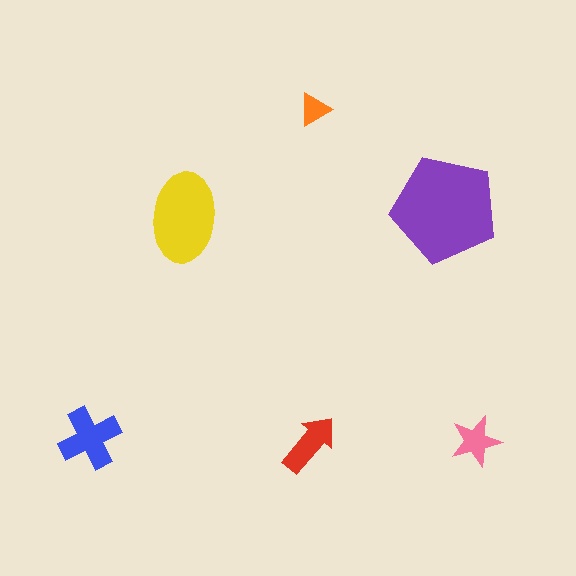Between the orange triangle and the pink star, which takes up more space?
The pink star.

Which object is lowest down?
The red arrow is bottommost.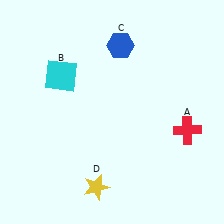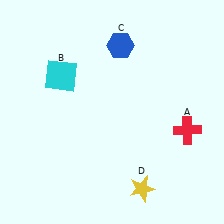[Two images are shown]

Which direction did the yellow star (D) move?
The yellow star (D) moved right.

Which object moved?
The yellow star (D) moved right.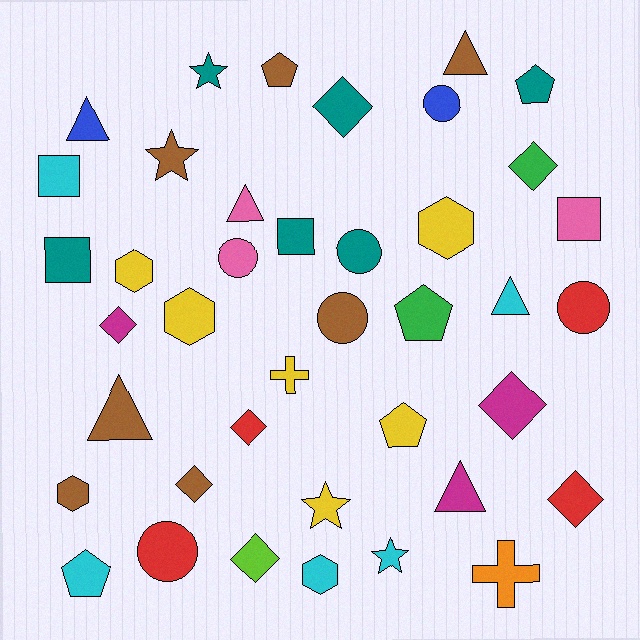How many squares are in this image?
There are 4 squares.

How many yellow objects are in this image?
There are 6 yellow objects.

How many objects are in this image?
There are 40 objects.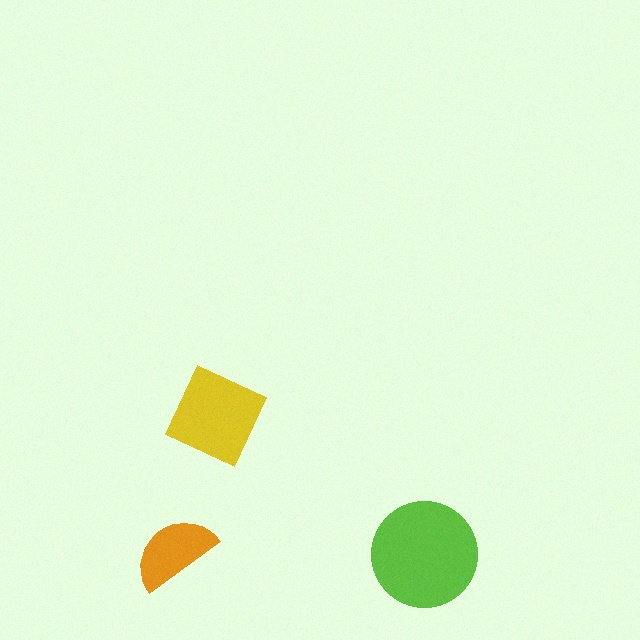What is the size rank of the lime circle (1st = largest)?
1st.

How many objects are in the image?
There are 3 objects in the image.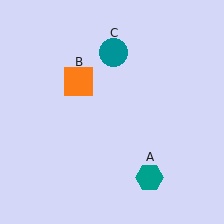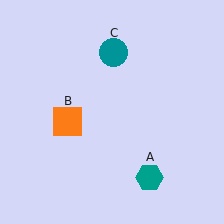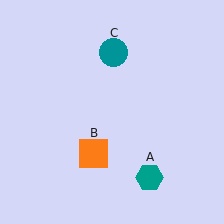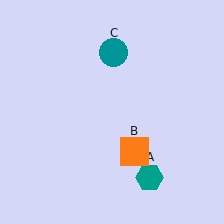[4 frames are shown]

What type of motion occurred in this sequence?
The orange square (object B) rotated counterclockwise around the center of the scene.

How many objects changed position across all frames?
1 object changed position: orange square (object B).